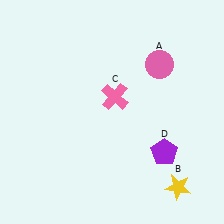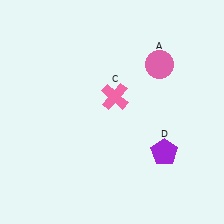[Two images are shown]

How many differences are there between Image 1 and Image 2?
There is 1 difference between the two images.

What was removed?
The yellow star (B) was removed in Image 2.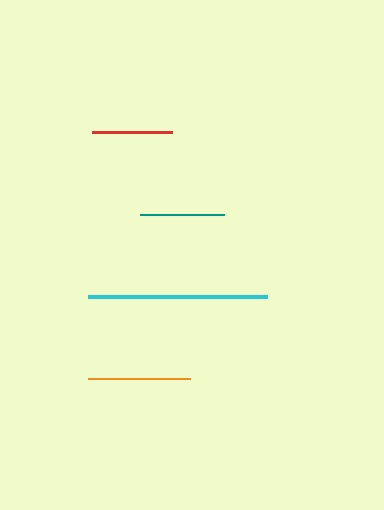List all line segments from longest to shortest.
From longest to shortest: cyan, orange, teal, red.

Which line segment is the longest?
The cyan line is the longest at approximately 179 pixels.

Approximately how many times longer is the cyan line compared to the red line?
The cyan line is approximately 2.3 times the length of the red line.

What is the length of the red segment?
The red segment is approximately 79 pixels long.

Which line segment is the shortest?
The red line is the shortest at approximately 79 pixels.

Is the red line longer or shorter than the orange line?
The orange line is longer than the red line.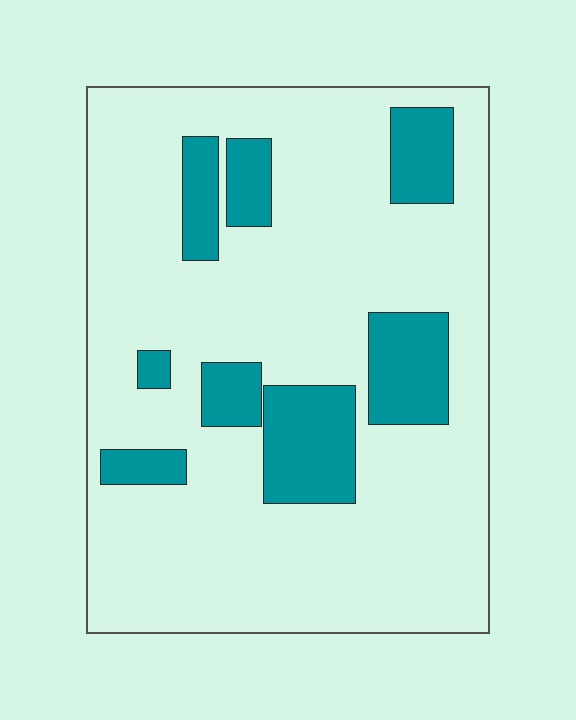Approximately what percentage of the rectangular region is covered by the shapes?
Approximately 20%.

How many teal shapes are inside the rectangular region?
8.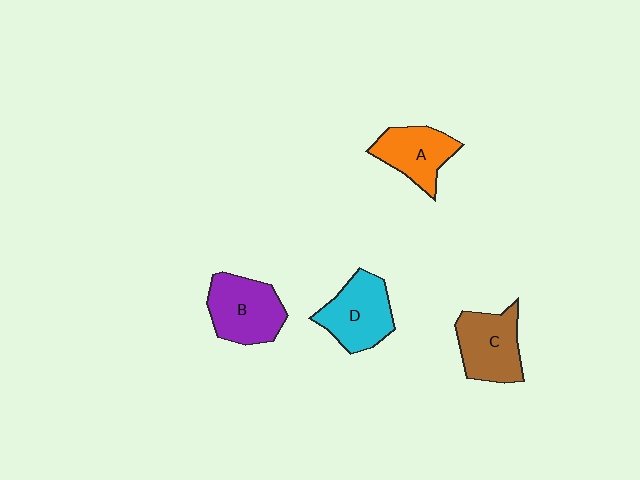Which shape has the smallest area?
Shape A (orange).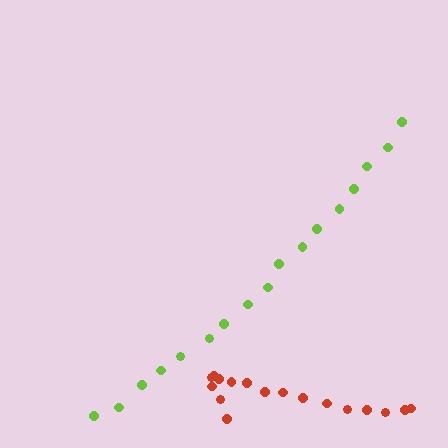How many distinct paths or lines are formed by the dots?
There are 2 distinct paths.